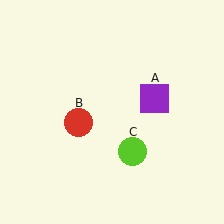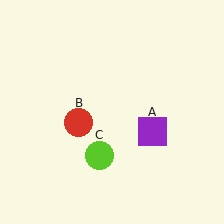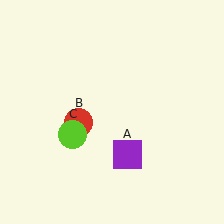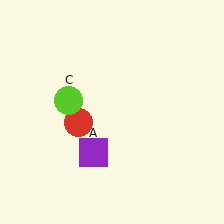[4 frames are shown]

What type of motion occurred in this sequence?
The purple square (object A), lime circle (object C) rotated clockwise around the center of the scene.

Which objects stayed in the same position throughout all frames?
Red circle (object B) remained stationary.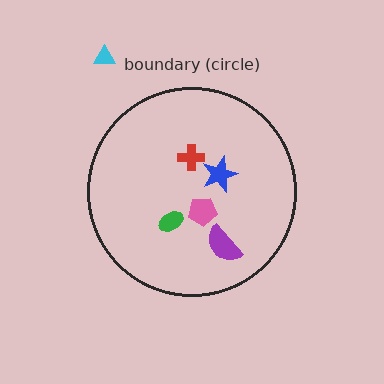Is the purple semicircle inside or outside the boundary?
Inside.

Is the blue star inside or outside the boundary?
Inside.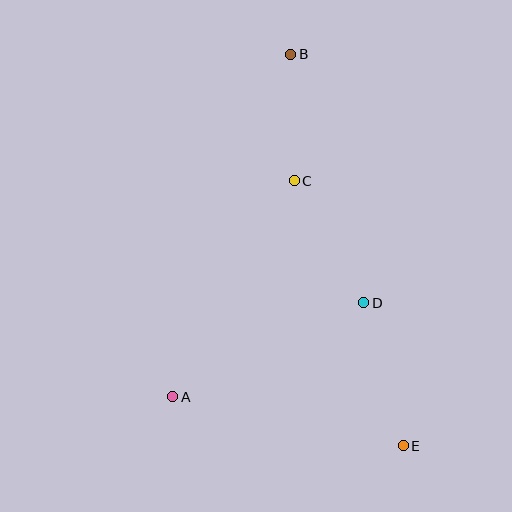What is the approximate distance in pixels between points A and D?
The distance between A and D is approximately 213 pixels.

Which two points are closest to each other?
Points B and C are closest to each other.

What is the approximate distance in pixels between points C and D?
The distance between C and D is approximately 140 pixels.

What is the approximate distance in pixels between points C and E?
The distance between C and E is approximately 287 pixels.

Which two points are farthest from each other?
Points B and E are farthest from each other.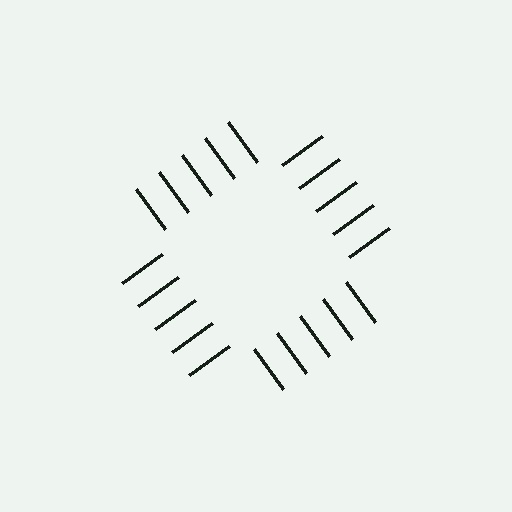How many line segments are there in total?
20 — 5 along each of the 4 edges.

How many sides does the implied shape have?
4 sides — the line-ends trace a square.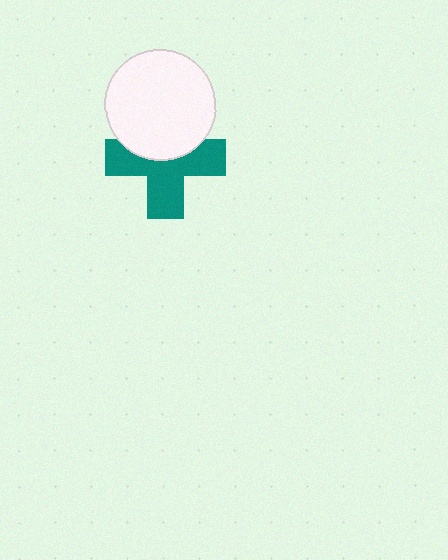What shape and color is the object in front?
The object in front is a white circle.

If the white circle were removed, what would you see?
You would see the complete teal cross.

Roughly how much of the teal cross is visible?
About half of it is visible (roughly 62%).